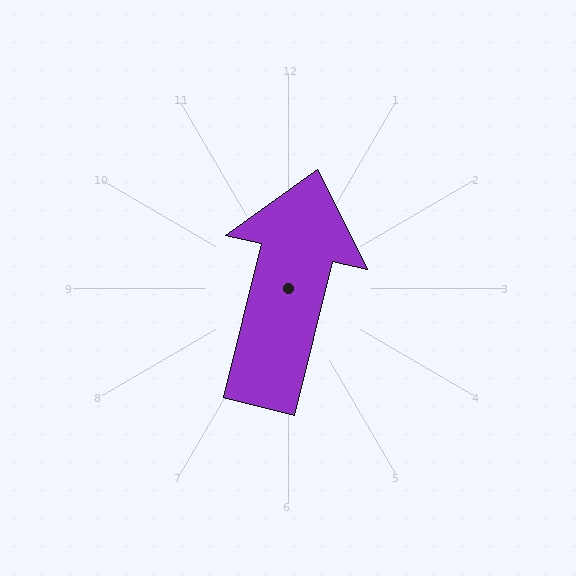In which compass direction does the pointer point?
North.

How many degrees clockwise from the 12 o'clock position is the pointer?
Approximately 14 degrees.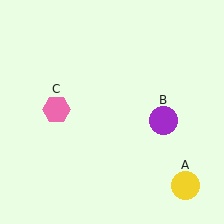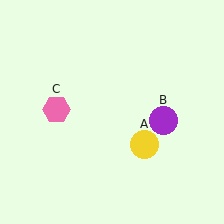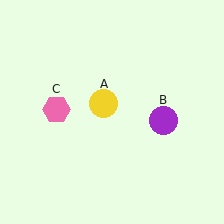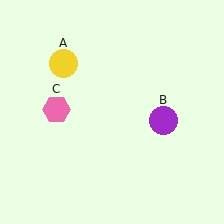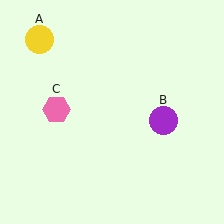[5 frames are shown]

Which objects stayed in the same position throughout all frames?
Purple circle (object B) and pink hexagon (object C) remained stationary.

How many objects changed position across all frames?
1 object changed position: yellow circle (object A).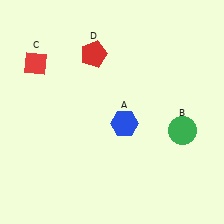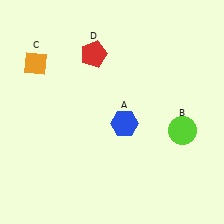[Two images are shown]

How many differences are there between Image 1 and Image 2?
There are 2 differences between the two images.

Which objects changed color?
B changed from green to lime. C changed from red to orange.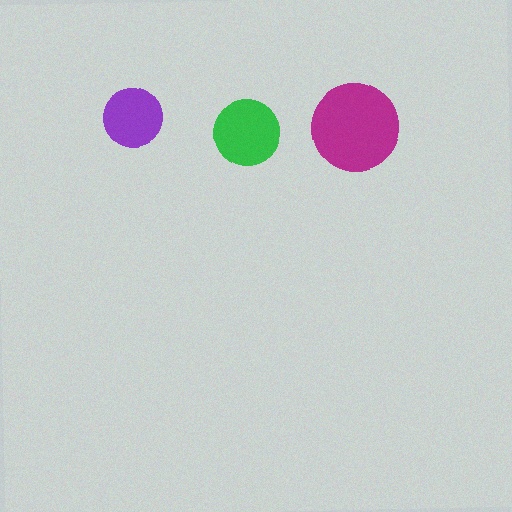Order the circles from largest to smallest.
the magenta one, the green one, the purple one.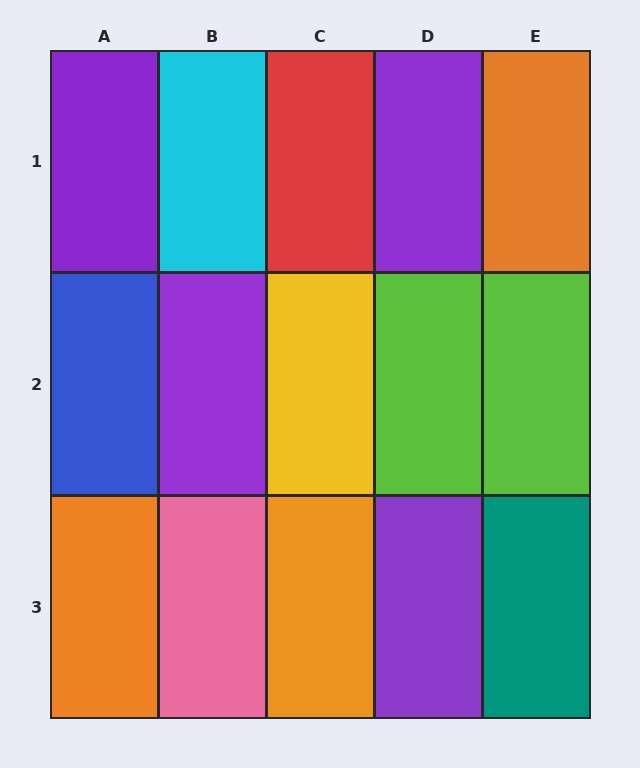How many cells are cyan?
1 cell is cyan.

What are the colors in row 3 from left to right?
Orange, pink, orange, purple, teal.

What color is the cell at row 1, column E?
Orange.